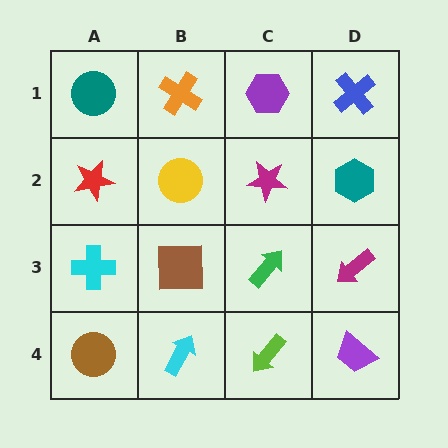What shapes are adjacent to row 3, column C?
A magenta star (row 2, column C), a lime arrow (row 4, column C), a brown square (row 3, column B), a magenta arrow (row 3, column D).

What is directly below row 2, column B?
A brown square.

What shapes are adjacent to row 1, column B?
A yellow circle (row 2, column B), a teal circle (row 1, column A), a purple hexagon (row 1, column C).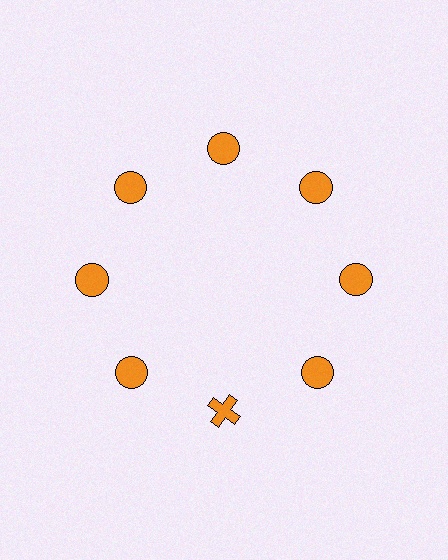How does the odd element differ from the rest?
It has a different shape: cross instead of circle.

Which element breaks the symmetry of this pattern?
The orange cross at roughly the 6 o'clock position breaks the symmetry. All other shapes are orange circles.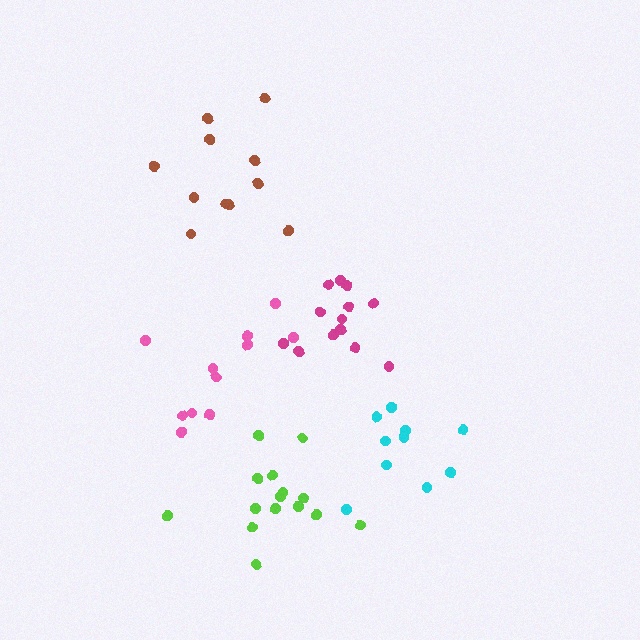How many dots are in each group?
Group 1: 15 dots, Group 2: 11 dots, Group 3: 11 dots, Group 4: 13 dots, Group 5: 10 dots (60 total).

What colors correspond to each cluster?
The clusters are colored: lime, pink, brown, magenta, cyan.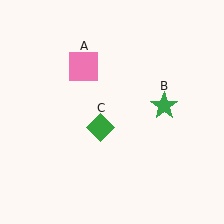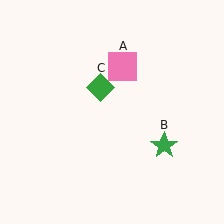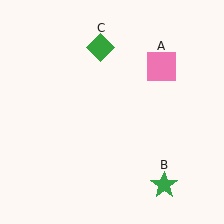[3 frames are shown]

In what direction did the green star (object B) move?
The green star (object B) moved down.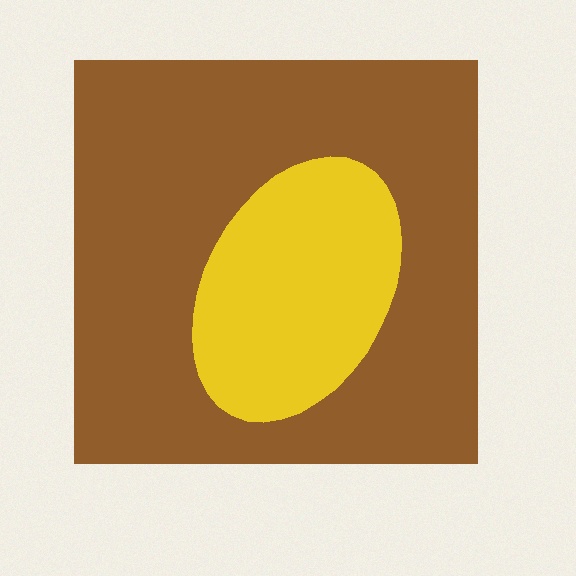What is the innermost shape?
The yellow ellipse.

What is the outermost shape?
The brown square.